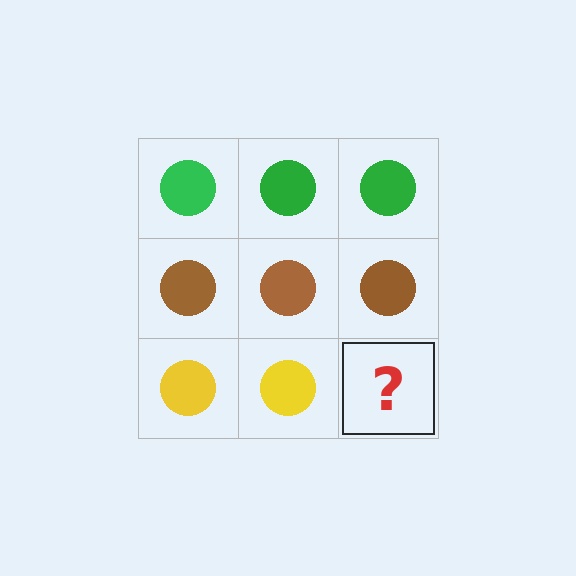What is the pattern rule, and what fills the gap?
The rule is that each row has a consistent color. The gap should be filled with a yellow circle.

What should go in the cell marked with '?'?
The missing cell should contain a yellow circle.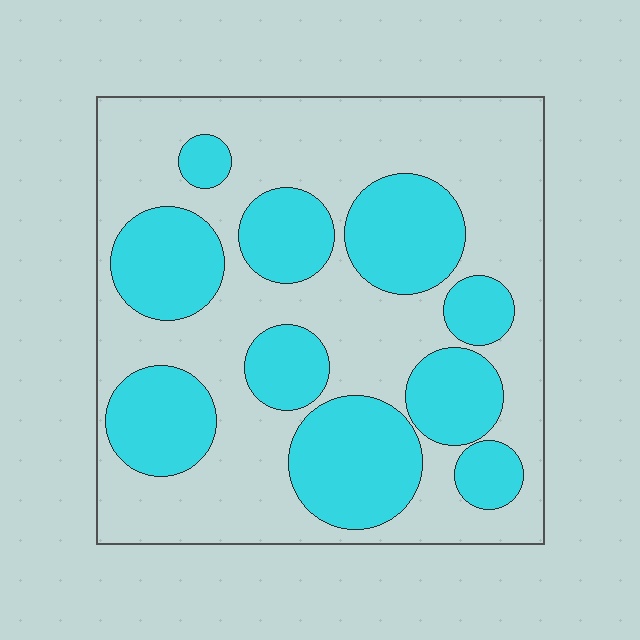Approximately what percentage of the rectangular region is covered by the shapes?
Approximately 40%.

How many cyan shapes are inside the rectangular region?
10.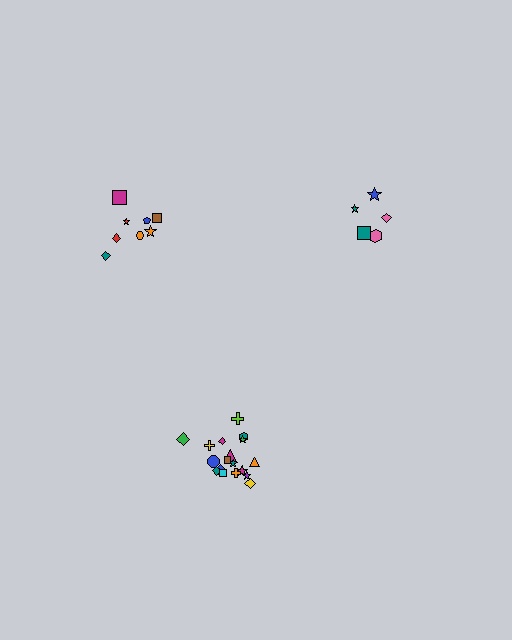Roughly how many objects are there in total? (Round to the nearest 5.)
Roughly 30 objects in total.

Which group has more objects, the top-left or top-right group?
The top-left group.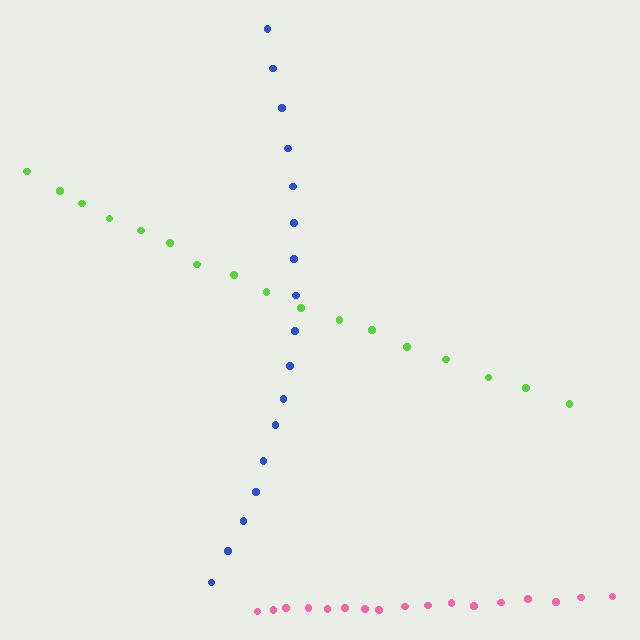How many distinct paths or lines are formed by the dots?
There are 3 distinct paths.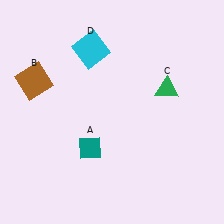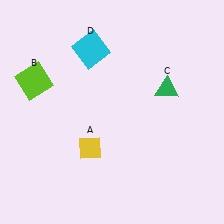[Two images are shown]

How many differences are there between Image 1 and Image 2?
There are 2 differences between the two images.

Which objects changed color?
A changed from teal to yellow. B changed from brown to lime.